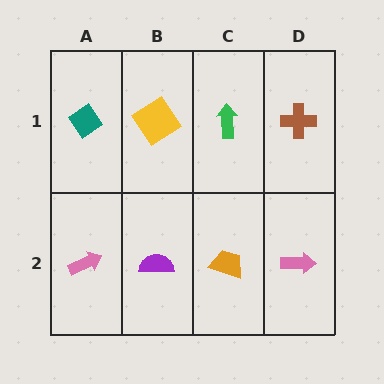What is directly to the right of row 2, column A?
A purple semicircle.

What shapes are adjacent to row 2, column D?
A brown cross (row 1, column D), an orange trapezoid (row 2, column C).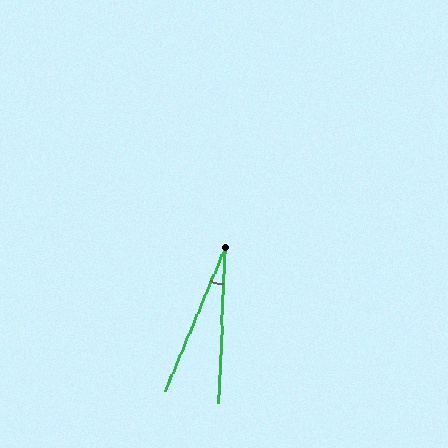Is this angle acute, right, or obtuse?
It is acute.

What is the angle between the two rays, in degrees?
Approximately 20 degrees.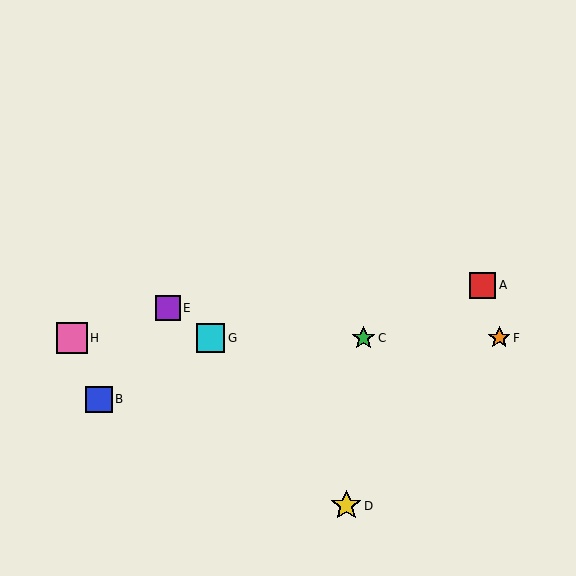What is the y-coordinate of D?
Object D is at y≈506.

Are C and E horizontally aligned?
No, C is at y≈338 and E is at y≈308.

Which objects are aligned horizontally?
Objects C, F, G, H are aligned horizontally.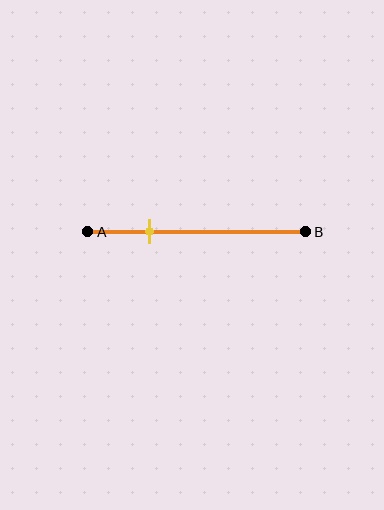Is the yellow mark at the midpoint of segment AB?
No, the mark is at about 30% from A, not at the 50% midpoint.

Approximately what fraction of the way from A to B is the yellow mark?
The yellow mark is approximately 30% of the way from A to B.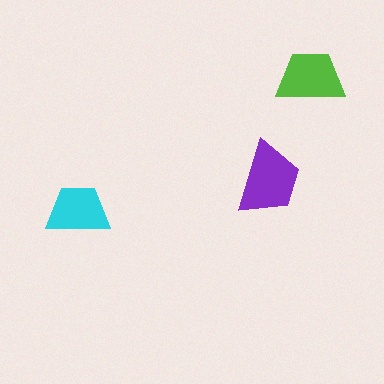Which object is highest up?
The lime trapezoid is topmost.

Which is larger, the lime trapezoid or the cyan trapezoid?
The lime one.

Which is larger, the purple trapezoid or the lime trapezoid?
The purple one.